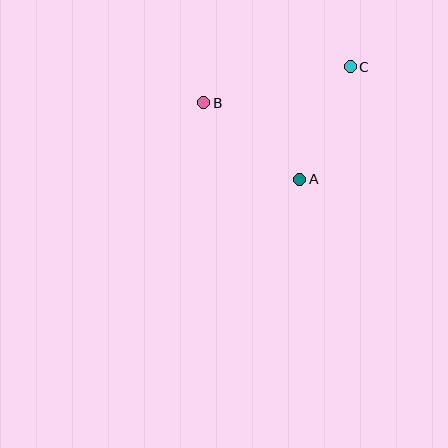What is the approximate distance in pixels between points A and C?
The distance between A and C is approximately 123 pixels.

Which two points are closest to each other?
Points A and B are closest to each other.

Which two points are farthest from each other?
Points B and C are farthest from each other.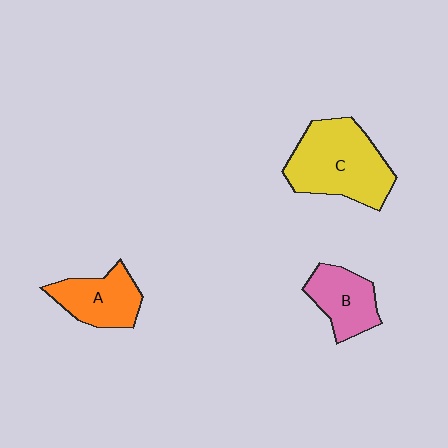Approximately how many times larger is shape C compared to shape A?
Approximately 1.7 times.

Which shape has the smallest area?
Shape B (pink).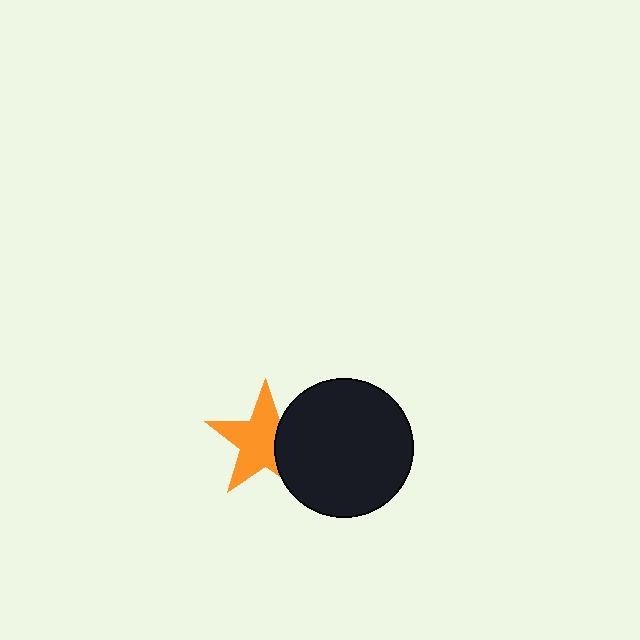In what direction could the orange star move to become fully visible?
The orange star could move left. That would shift it out from behind the black circle entirely.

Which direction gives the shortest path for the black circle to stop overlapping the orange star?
Moving right gives the shortest separation.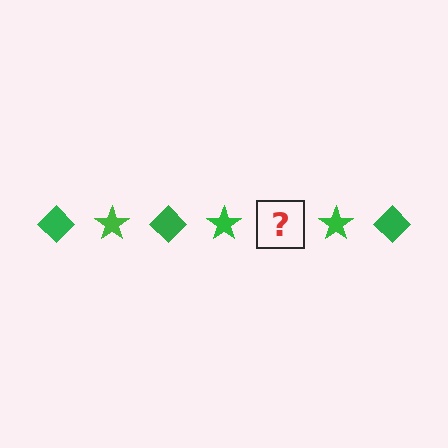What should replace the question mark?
The question mark should be replaced with a green diamond.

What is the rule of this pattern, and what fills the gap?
The rule is that the pattern cycles through diamond, star shapes in green. The gap should be filled with a green diamond.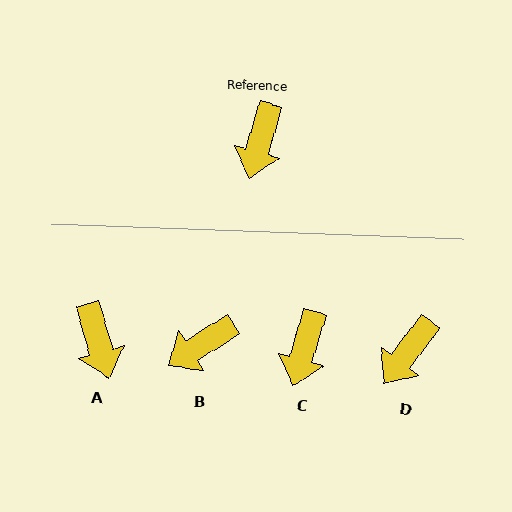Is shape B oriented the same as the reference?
No, it is off by about 41 degrees.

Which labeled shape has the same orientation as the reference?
C.